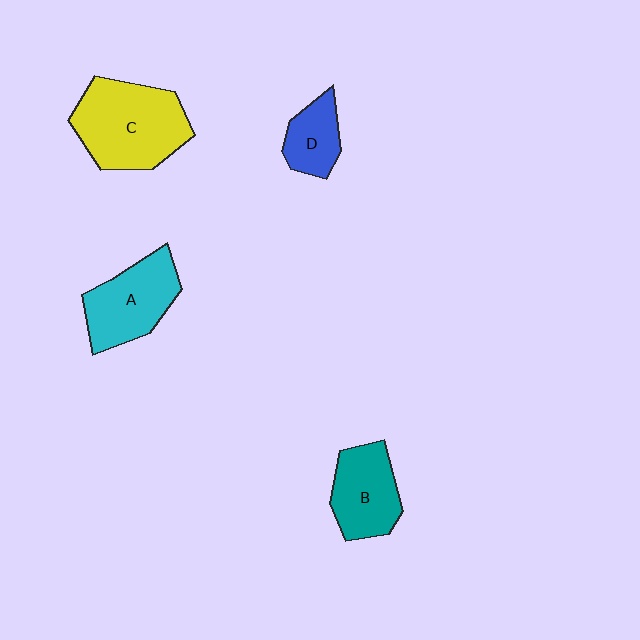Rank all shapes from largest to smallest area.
From largest to smallest: C (yellow), A (cyan), B (teal), D (blue).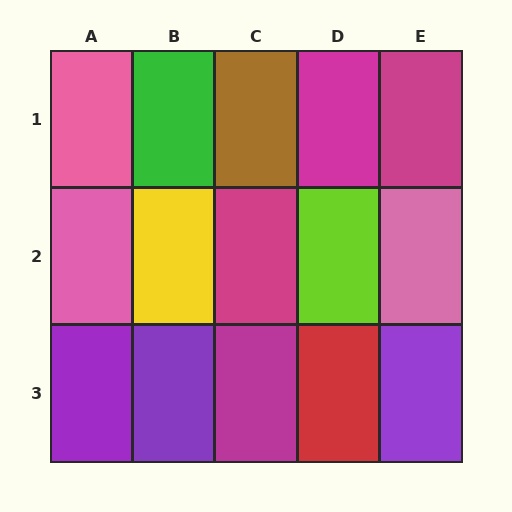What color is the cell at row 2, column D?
Lime.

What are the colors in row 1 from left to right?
Pink, green, brown, magenta, magenta.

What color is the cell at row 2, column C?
Magenta.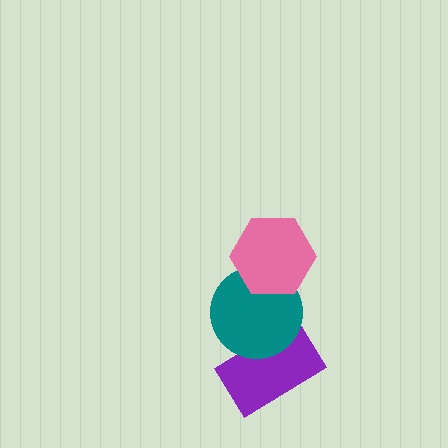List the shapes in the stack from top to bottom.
From top to bottom: the pink hexagon, the teal circle, the purple rectangle.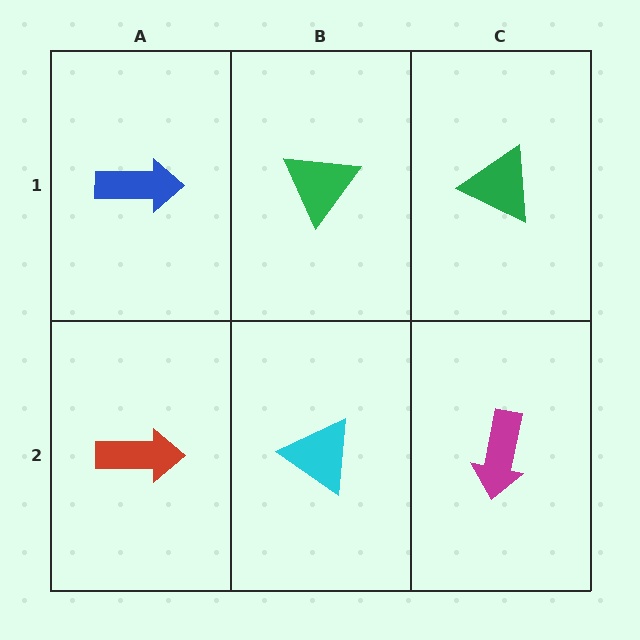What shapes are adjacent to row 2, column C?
A green triangle (row 1, column C), a cyan triangle (row 2, column B).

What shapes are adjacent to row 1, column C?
A magenta arrow (row 2, column C), a green triangle (row 1, column B).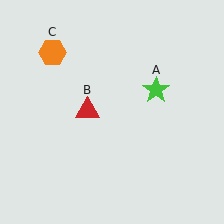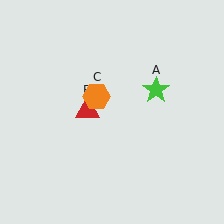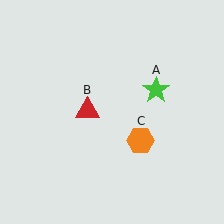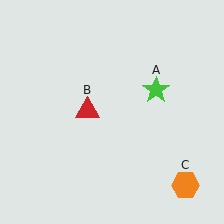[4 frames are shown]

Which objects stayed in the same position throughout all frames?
Green star (object A) and red triangle (object B) remained stationary.